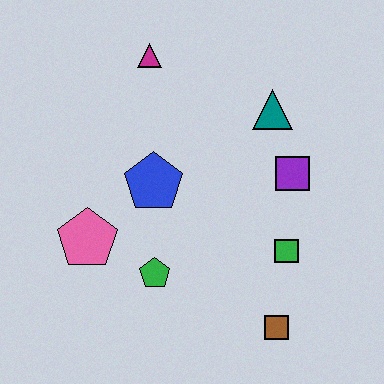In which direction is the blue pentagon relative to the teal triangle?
The blue pentagon is to the left of the teal triangle.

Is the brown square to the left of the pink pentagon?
No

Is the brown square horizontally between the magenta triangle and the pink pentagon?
No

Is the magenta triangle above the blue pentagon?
Yes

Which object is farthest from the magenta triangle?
The brown square is farthest from the magenta triangle.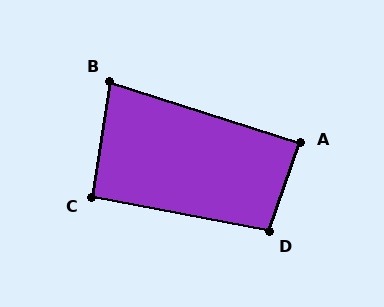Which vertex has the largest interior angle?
D, at approximately 99 degrees.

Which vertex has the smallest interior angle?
B, at approximately 81 degrees.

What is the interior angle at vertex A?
Approximately 88 degrees (approximately right).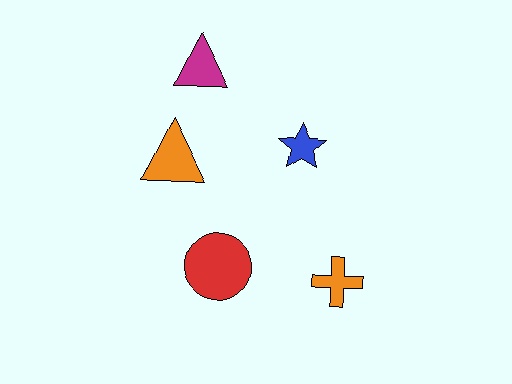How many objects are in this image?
There are 5 objects.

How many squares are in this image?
There are no squares.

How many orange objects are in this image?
There are 2 orange objects.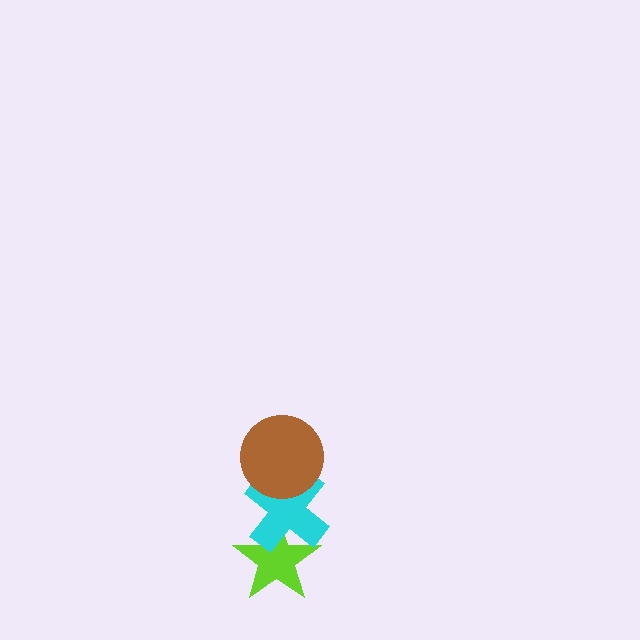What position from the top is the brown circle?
The brown circle is 1st from the top.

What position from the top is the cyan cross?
The cyan cross is 2nd from the top.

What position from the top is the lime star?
The lime star is 3rd from the top.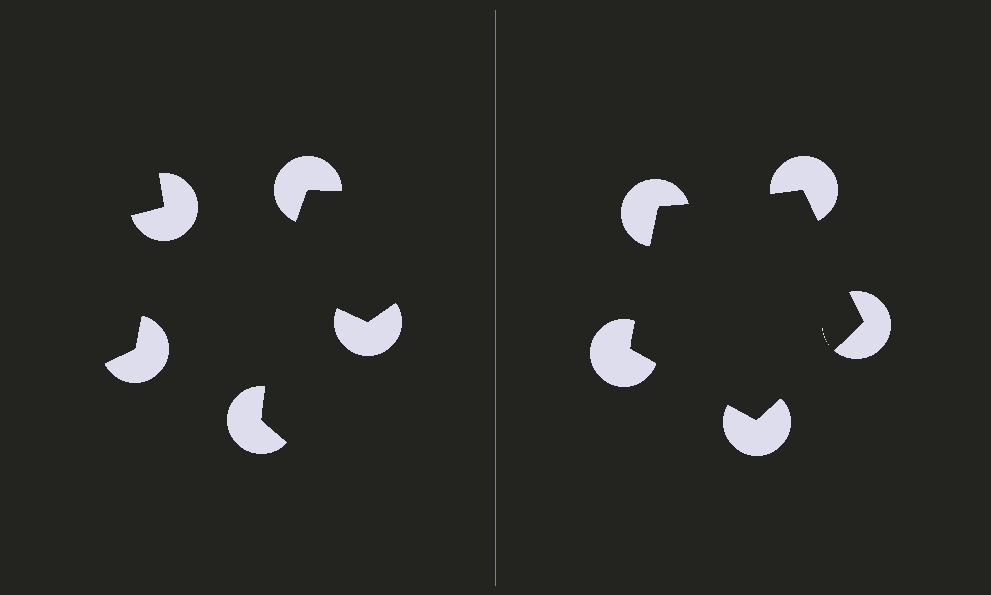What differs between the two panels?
The pac-man discs are positioned identically on both sides; only the wedge orientations differ. On the right they align to a pentagon; on the left they are misaligned.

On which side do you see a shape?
An illusory pentagon appears on the right side. On the left side the wedge cuts are rotated, so no coherent shape forms.